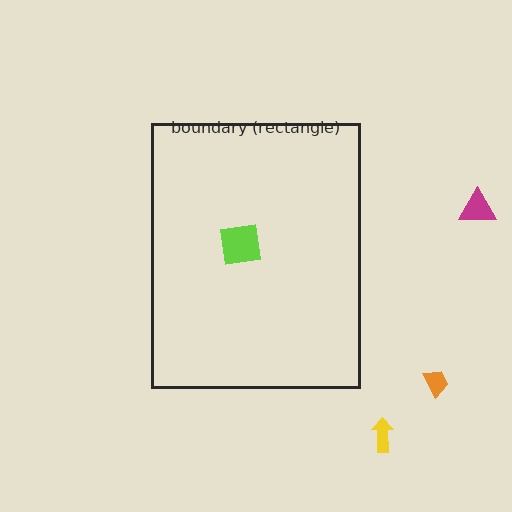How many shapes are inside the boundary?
1 inside, 3 outside.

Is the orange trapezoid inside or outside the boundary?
Outside.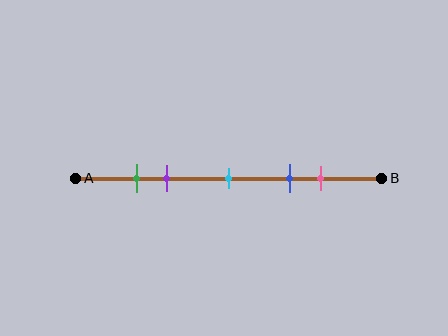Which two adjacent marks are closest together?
The green and purple marks are the closest adjacent pair.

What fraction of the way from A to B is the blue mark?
The blue mark is approximately 70% (0.7) of the way from A to B.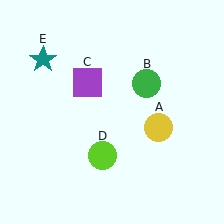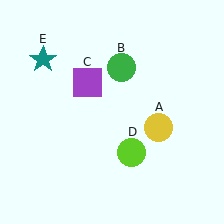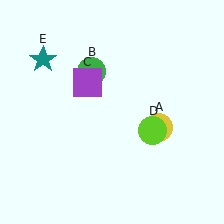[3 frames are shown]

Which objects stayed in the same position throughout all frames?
Yellow circle (object A) and purple square (object C) and teal star (object E) remained stationary.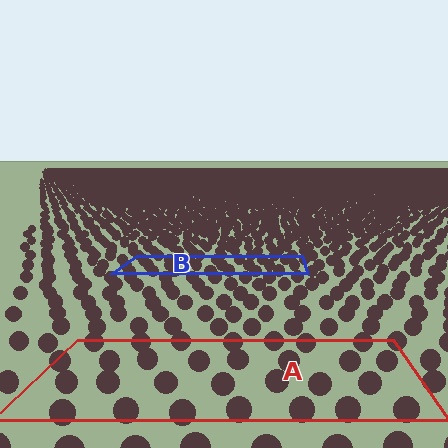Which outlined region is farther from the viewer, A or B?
Region B is farther from the viewer — the texture elements inside it appear smaller and more densely packed.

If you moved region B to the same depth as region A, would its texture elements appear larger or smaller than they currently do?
They would appear larger. At a closer depth, the same texture elements are projected at a bigger on-screen size.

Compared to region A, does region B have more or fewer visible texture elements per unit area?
Region B has more texture elements per unit area — they are packed more densely because it is farther away.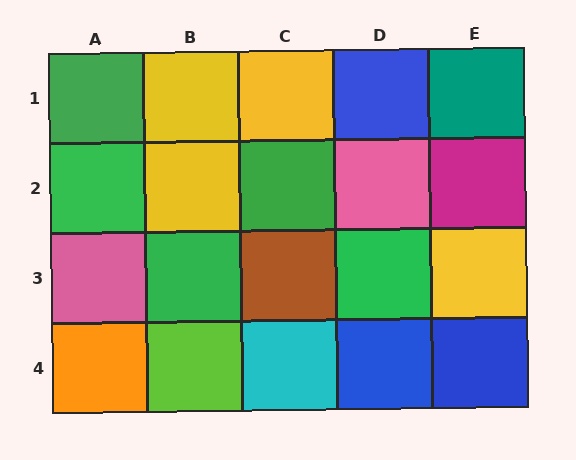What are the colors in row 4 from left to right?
Orange, lime, cyan, blue, blue.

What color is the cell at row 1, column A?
Green.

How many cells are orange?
1 cell is orange.